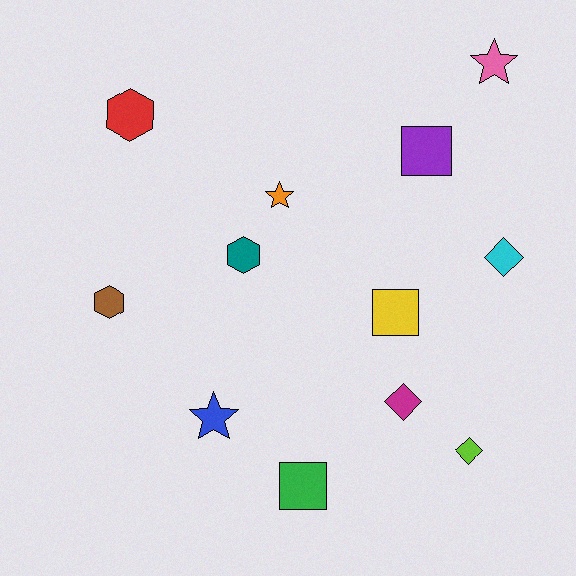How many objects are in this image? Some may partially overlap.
There are 12 objects.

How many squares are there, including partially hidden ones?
There are 3 squares.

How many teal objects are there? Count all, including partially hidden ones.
There is 1 teal object.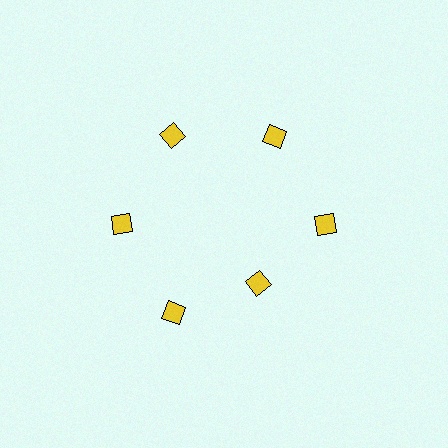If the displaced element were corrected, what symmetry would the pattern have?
It would have 6-fold rotational symmetry — the pattern would map onto itself every 60 degrees.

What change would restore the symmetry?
The symmetry would be restored by moving it outward, back onto the ring so that all 6 diamonds sit at equal angles and equal distance from the center.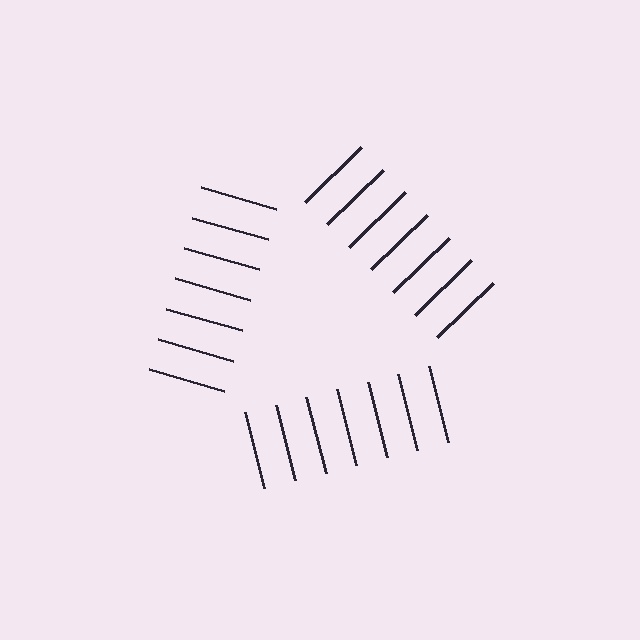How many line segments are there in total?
21 — 7 along each of the 3 edges.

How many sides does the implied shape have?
3 sides — the line-ends trace a triangle.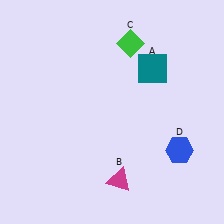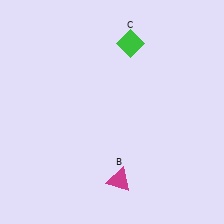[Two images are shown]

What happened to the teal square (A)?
The teal square (A) was removed in Image 2. It was in the top-right area of Image 1.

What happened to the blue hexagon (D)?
The blue hexagon (D) was removed in Image 2. It was in the bottom-right area of Image 1.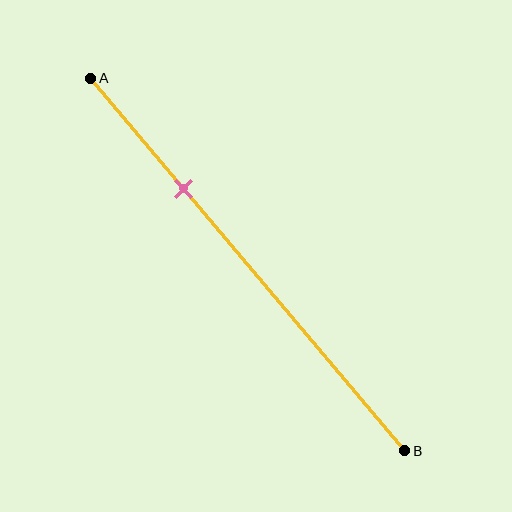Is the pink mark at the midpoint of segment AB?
No, the mark is at about 30% from A, not at the 50% midpoint.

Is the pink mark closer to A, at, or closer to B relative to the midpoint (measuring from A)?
The pink mark is closer to point A than the midpoint of segment AB.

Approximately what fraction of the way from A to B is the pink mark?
The pink mark is approximately 30% of the way from A to B.